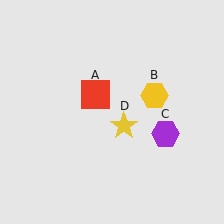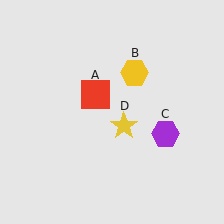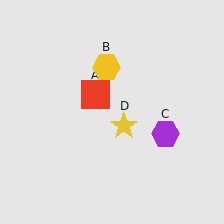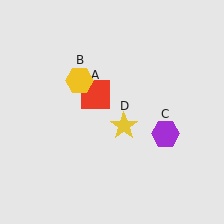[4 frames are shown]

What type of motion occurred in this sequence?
The yellow hexagon (object B) rotated counterclockwise around the center of the scene.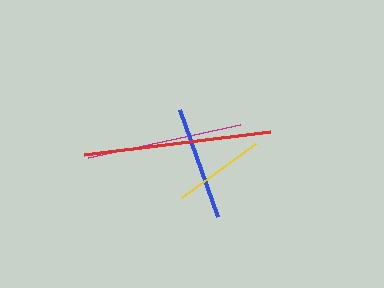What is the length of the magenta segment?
The magenta segment is approximately 155 pixels long.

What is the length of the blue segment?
The blue segment is approximately 113 pixels long.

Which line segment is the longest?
The red line is the longest at approximately 188 pixels.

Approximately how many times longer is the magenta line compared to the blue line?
The magenta line is approximately 1.4 times the length of the blue line.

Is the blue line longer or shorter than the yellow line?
The blue line is longer than the yellow line.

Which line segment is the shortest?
The yellow line is the shortest at approximately 92 pixels.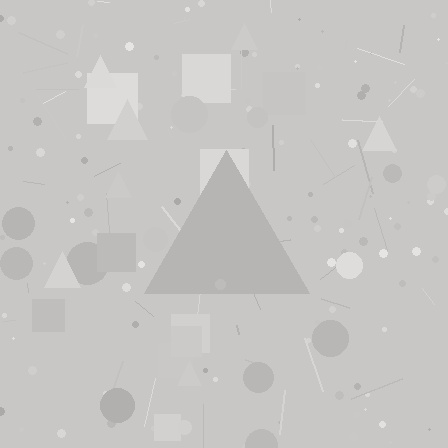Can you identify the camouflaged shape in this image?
The camouflaged shape is a triangle.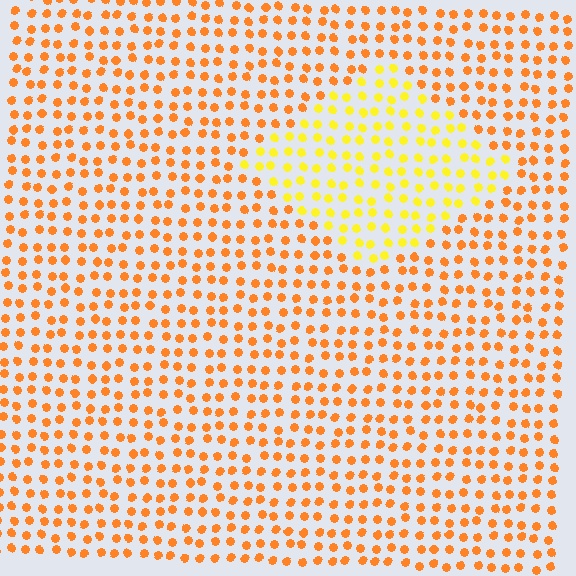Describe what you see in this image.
The image is filled with small orange elements in a uniform arrangement. A diamond-shaped region is visible where the elements are tinted to a slightly different hue, forming a subtle color boundary.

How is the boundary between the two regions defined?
The boundary is defined purely by a slight shift in hue (about 32 degrees). Spacing, size, and orientation are identical on both sides.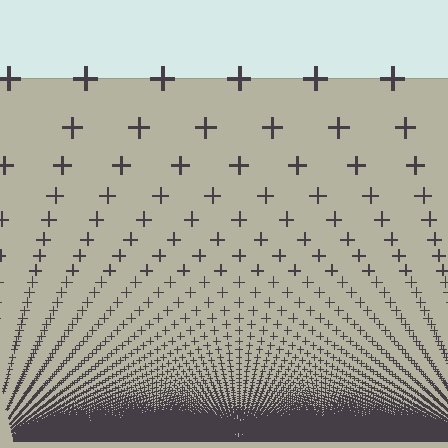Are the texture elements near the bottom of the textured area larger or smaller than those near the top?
Smaller. The gradient is inverted — elements near the bottom are smaller and denser.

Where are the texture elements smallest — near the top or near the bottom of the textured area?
Near the bottom.